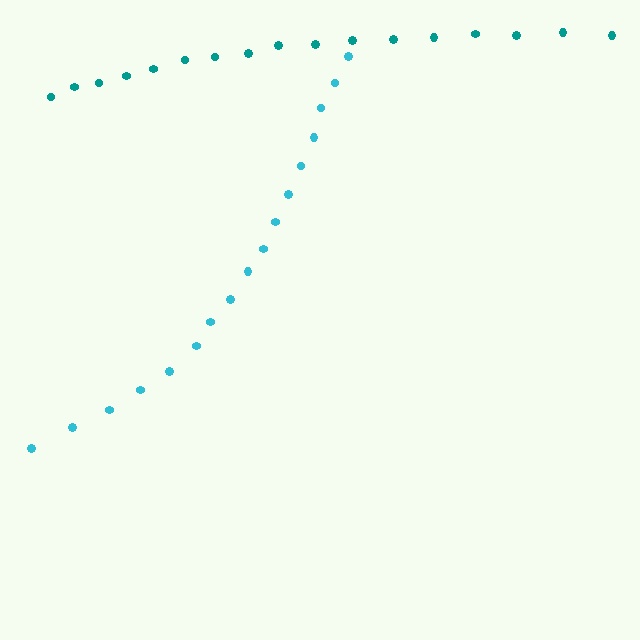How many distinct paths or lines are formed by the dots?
There are 2 distinct paths.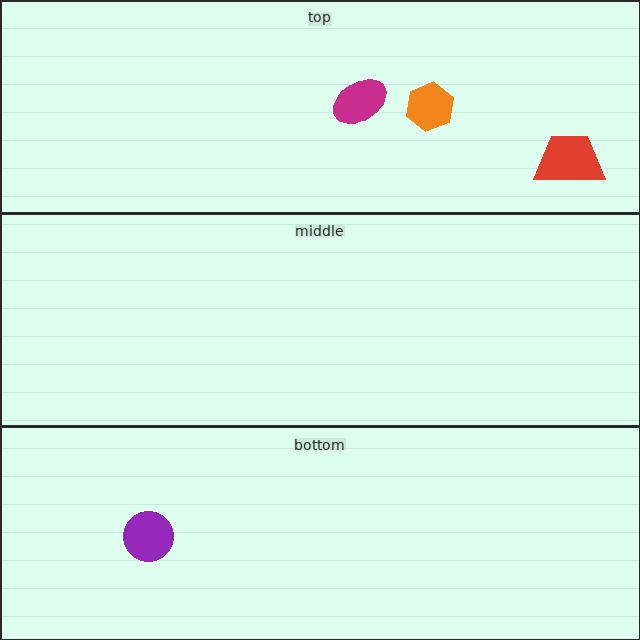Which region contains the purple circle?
The bottom region.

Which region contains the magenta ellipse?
The top region.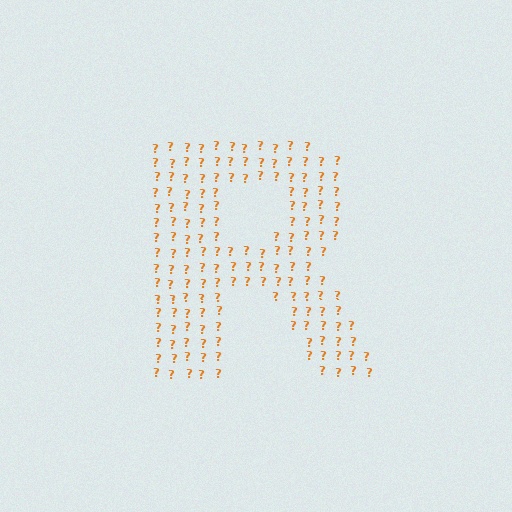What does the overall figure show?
The overall figure shows the letter R.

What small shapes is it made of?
It is made of small question marks.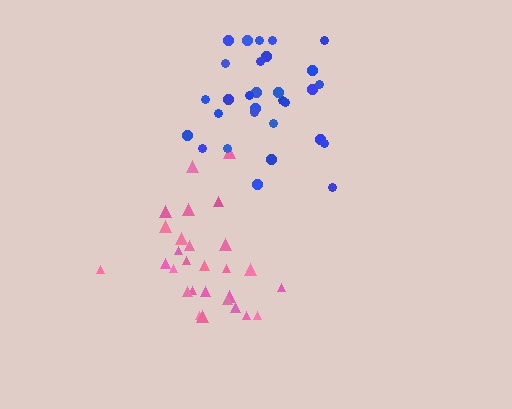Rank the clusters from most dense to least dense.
pink, blue.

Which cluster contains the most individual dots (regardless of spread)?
Blue (30).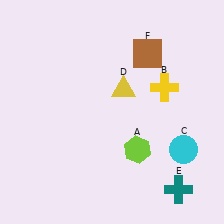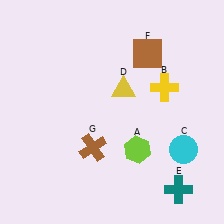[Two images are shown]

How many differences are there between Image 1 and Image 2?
There is 1 difference between the two images.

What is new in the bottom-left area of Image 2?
A brown cross (G) was added in the bottom-left area of Image 2.